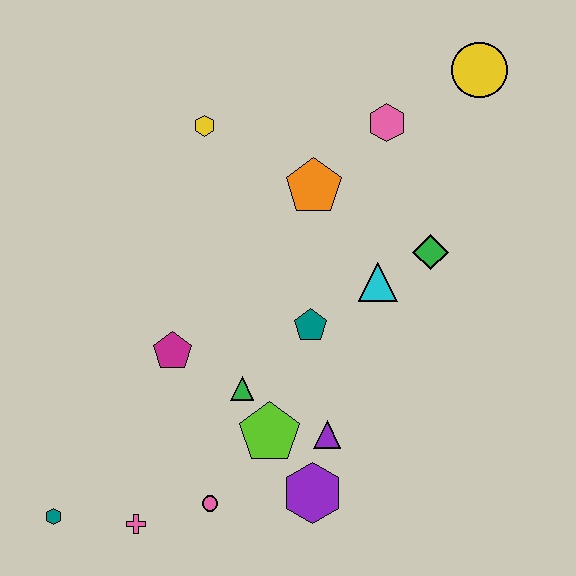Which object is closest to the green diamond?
The cyan triangle is closest to the green diamond.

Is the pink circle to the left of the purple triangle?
Yes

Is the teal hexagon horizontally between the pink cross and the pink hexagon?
No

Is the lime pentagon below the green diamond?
Yes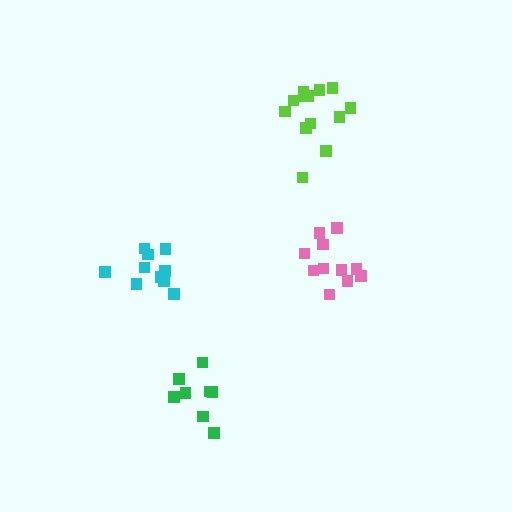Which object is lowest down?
The green cluster is bottommost.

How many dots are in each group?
Group 1: 10 dots, Group 2: 11 dots, Group 3: 8 dots, Group 4: 13 dots (42 total).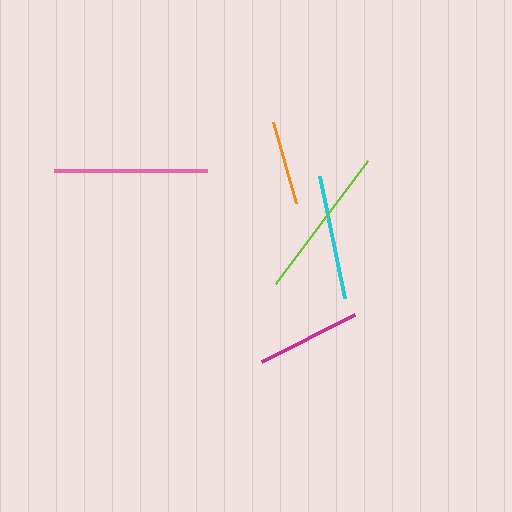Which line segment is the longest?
The lime line is the longest at approximately 154 pixels.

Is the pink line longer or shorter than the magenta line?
The pink line is longer than the magenta line.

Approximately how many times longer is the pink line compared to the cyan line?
The pink line is approximately 1.2 times the length of the cyan line.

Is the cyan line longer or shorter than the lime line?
The lime line is longer than the cyan line.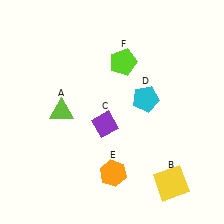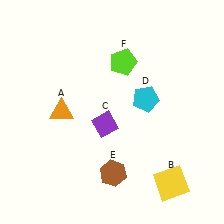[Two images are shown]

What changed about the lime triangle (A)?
In Image 1, A is lime. In Image 2, it changed to orange.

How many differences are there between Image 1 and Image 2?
There are 2 differences between the two images.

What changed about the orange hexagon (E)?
In Image 1, E is orange. In Image 2, it changed to brown.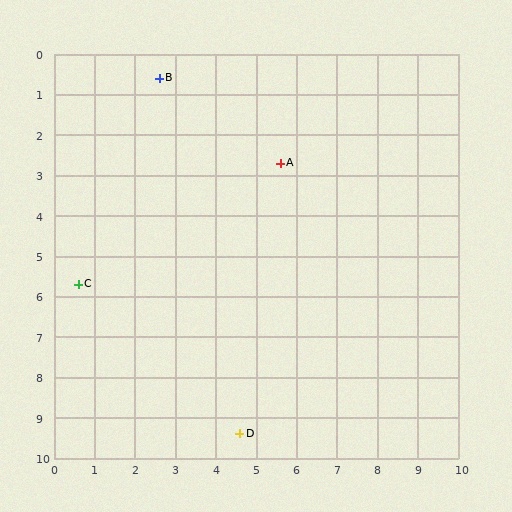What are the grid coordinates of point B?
Point B is at approximately (2.6, 0.6).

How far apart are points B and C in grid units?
Points B and C are about 5.5 grid units apart.